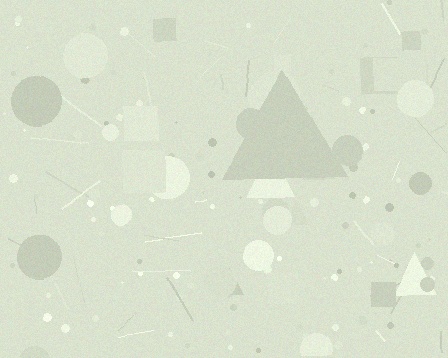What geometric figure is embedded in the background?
A triangle is embedded in the background.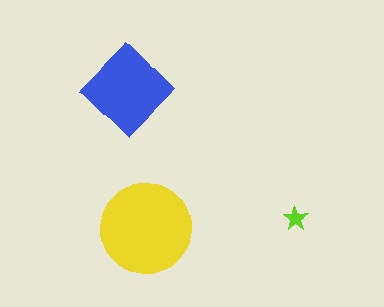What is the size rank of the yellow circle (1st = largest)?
1st.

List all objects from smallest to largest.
The lime star, the blue diamond, the yellow circle.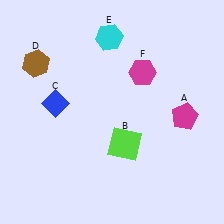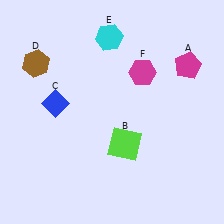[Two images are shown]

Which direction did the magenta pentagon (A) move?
The magenta pentagon (A) moved up.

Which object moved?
The magenta pentagon (A) moved up.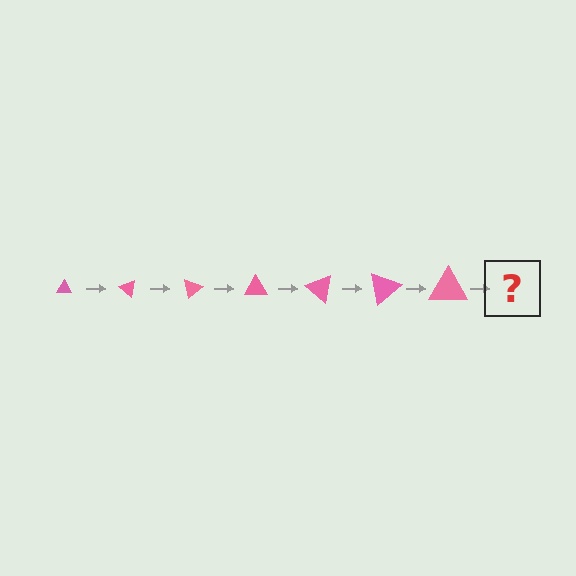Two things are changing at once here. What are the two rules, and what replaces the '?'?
The two rules are that the triangle grows larger each step and it rotates 40 degrees each step. The '?' should be a triangle, larger than the previous one and rotated 280 degrees from the start.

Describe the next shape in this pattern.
It should be a triangle, larger than the previous one and rotated 280 degrees from the start.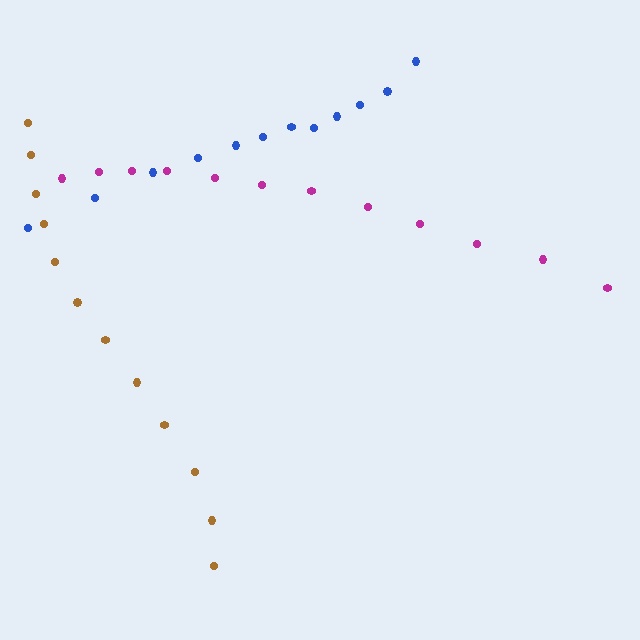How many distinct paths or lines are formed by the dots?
There are 3 distinct paths.